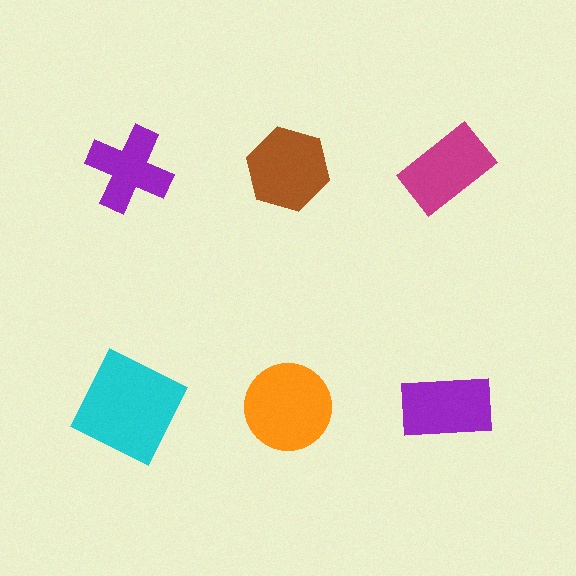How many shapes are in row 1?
3 shapes.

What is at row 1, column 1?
A purple cross.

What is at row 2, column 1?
A cyan square.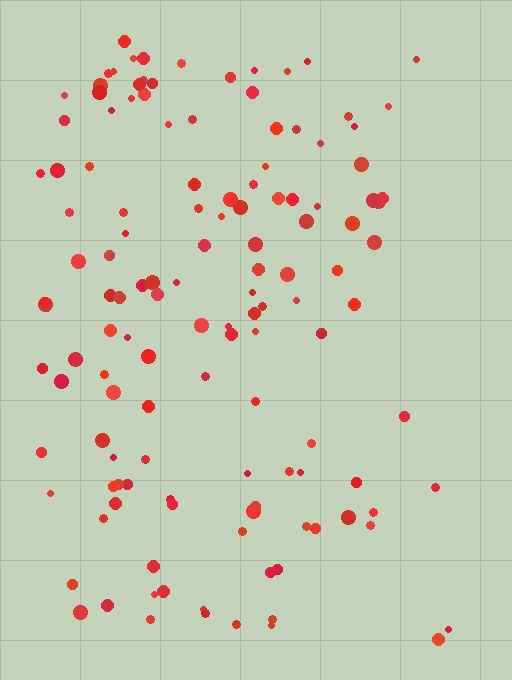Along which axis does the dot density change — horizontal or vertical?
Horizontal.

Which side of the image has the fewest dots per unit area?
The right.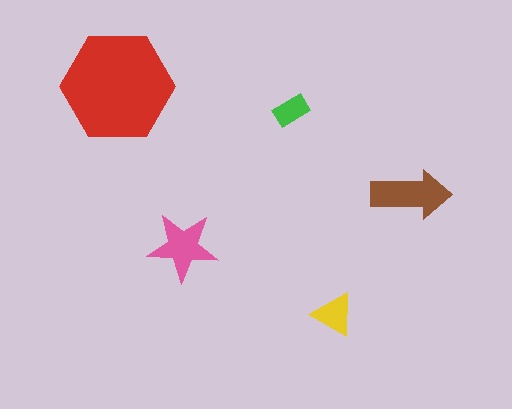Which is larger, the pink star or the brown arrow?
The brown arrow.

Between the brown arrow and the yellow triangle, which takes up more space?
The brown arrow.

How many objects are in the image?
There are 5 objects in the image.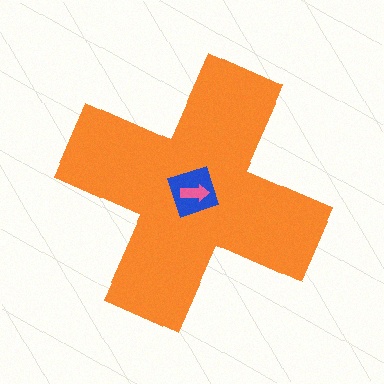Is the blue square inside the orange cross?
Yes.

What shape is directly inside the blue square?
The pink arrow.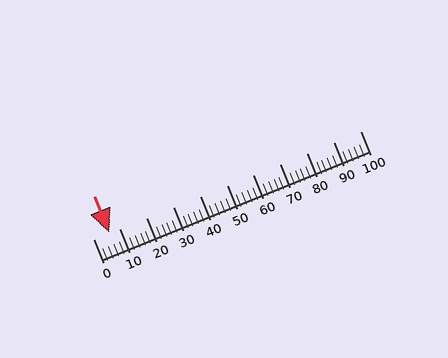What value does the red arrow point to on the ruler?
The red arrow points to approximately 6.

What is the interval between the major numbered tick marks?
The major tick marks are spaced 10 units apart.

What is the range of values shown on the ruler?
The ruler shows values from 0 to 100.